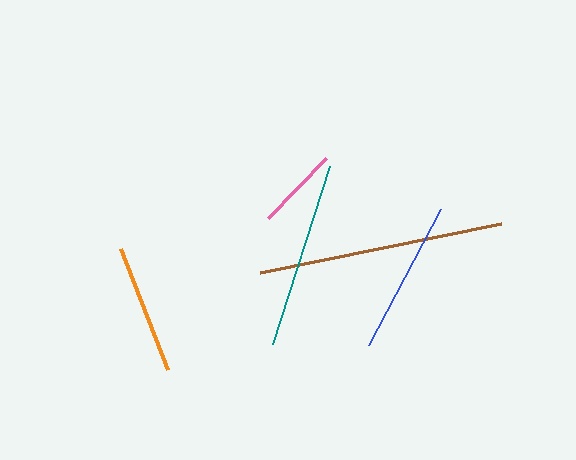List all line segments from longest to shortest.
From longest to shortest: brown, teal, blue, orange, pink.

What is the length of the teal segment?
The teal segment is approximately 187 pixels long.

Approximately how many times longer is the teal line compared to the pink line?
The teal line is approximately 2.2 times the length of the pink line.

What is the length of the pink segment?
The pink segment is approximately 83 pixels long.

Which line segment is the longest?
The brown line is the longest at approximately 246 pixels.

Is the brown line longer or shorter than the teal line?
The brown line is longer than the teal line.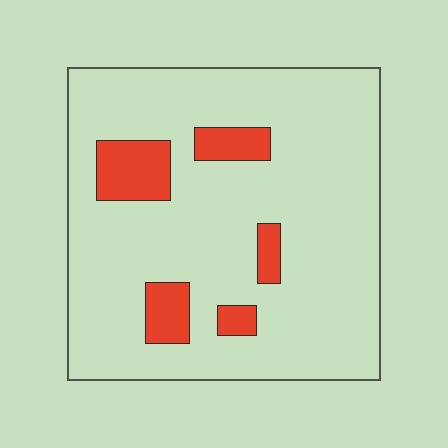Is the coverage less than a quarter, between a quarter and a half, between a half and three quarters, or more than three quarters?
Less than a quarter.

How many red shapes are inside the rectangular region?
5.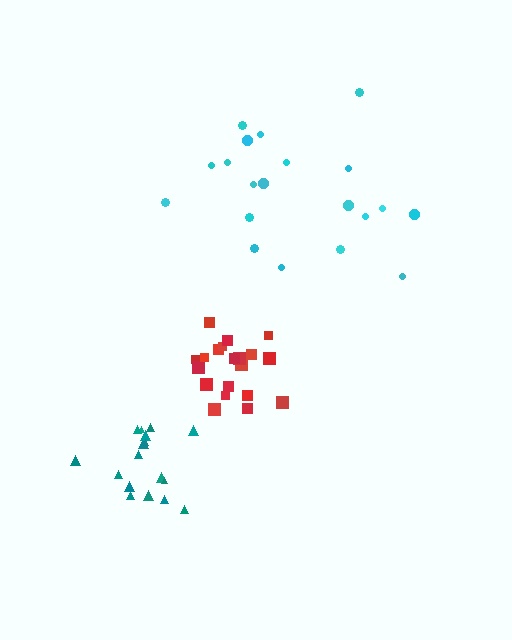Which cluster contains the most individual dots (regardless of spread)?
Cyan (20).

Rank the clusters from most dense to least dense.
red, teal, cyan.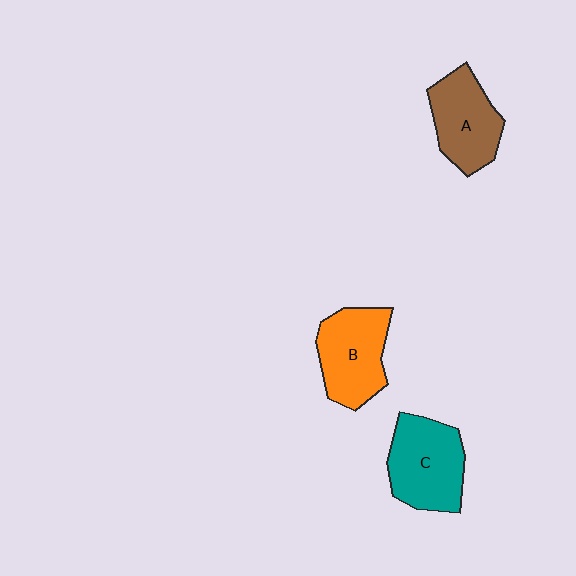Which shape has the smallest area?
Shape A (brown).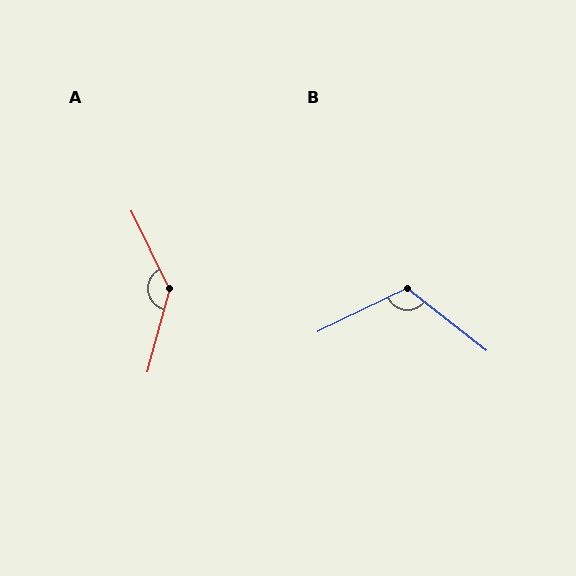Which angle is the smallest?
B, at approximately 116 degrees.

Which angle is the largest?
A, at approximately 139 degrees.